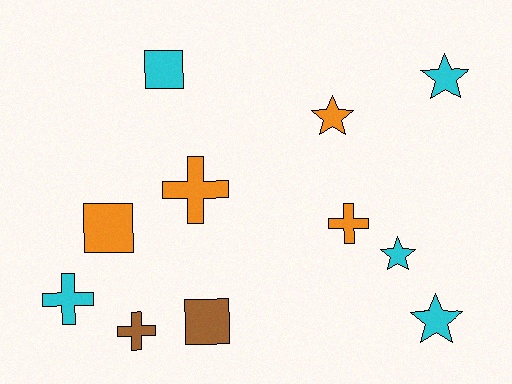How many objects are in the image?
There are 11 objects.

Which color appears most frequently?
Cyan, with 5 objects.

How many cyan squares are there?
There is 1 cyan square.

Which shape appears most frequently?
Star, with 4 objects.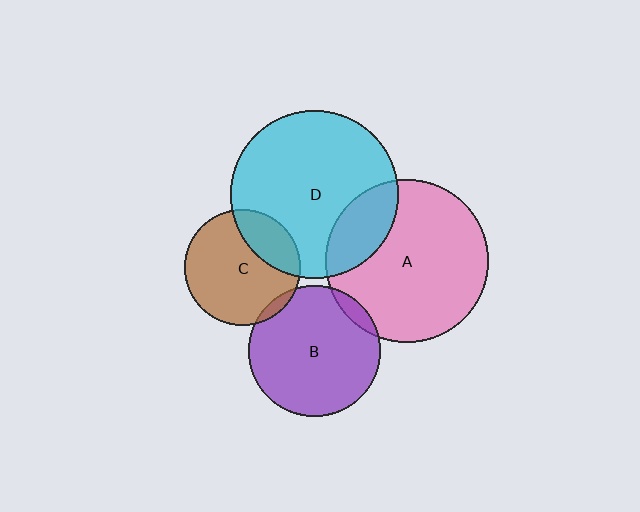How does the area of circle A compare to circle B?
Approximately 1.5 times.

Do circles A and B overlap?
Yes.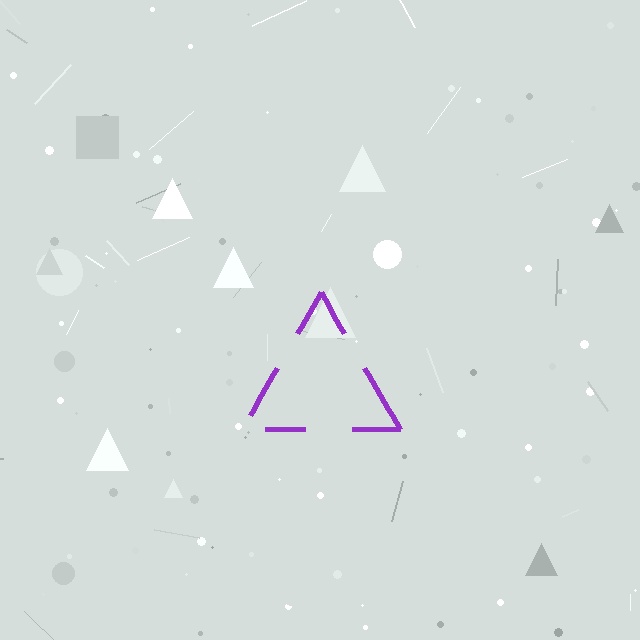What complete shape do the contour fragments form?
The contour fragments form a triangle.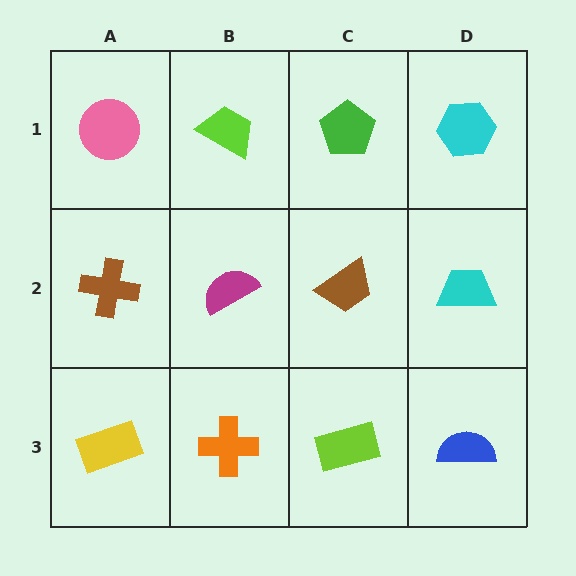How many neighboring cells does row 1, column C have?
3.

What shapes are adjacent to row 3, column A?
A brown cross (row 2, column A), an orange cross (row 3, column B).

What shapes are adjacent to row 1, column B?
A magenta semicircle (row 2, column B), a pink circle (row 1, column A), a green pentagon (row 1, column C).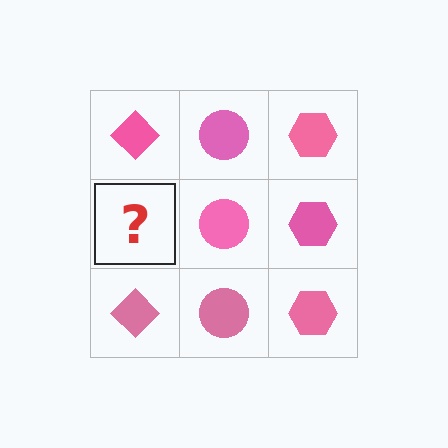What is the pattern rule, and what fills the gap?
The rule is that each column has a consistent shape. The gap should be filled with a pink diamond.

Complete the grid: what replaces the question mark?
The question mark should be replaced with a pink diamond.